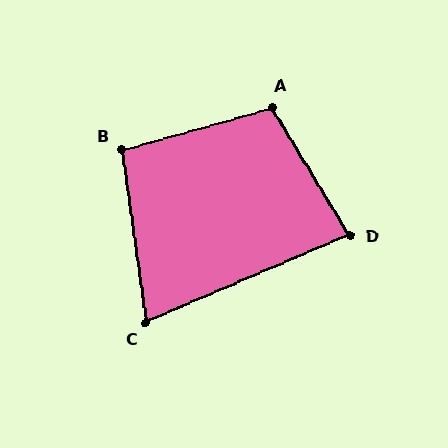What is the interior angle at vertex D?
Approximately 82 degrees (acute).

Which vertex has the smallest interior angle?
C, at approximately 75 degrees.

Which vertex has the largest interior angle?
A, at approximately 105 degrees.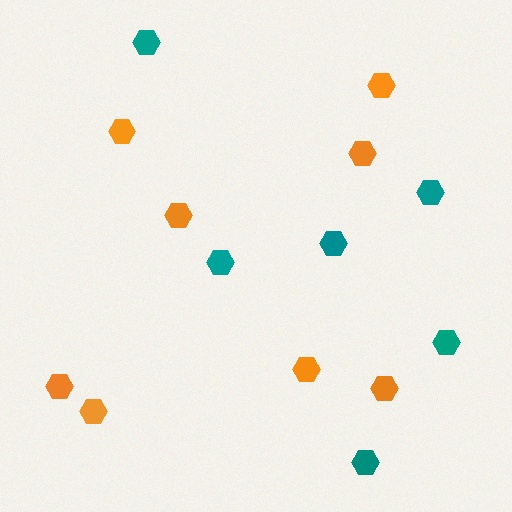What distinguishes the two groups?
There are 2 groups: one group of teal hexagons (6) and one group of orange hexagons (8).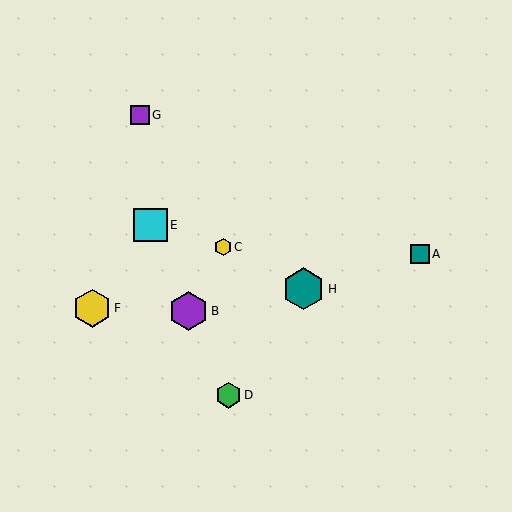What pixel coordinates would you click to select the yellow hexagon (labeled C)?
Click at (223, 247) to select the yellow hexagon C.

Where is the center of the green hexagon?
The center of the green hexagon is at (228, 395).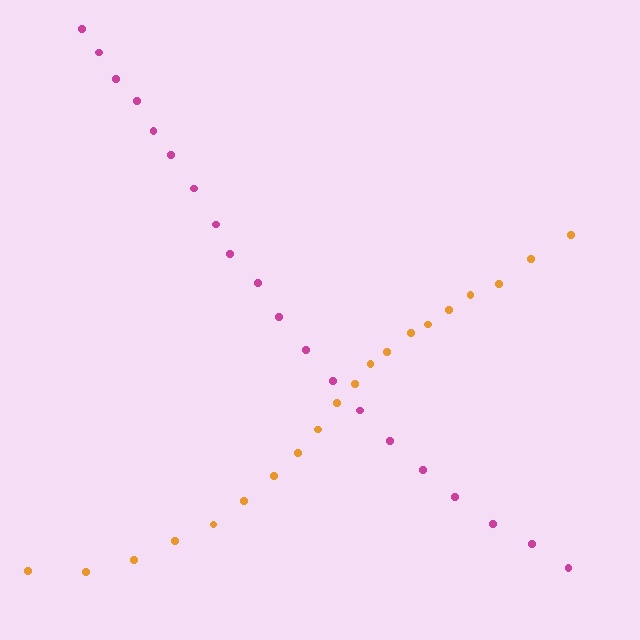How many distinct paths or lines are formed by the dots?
There are 2 distinct paths.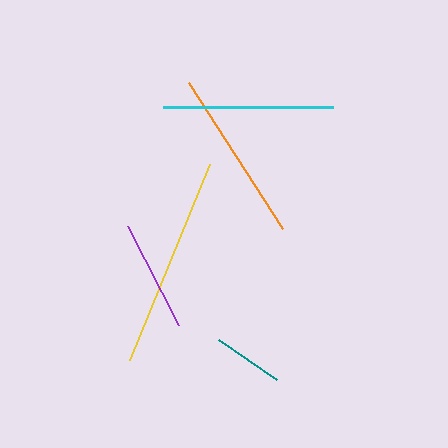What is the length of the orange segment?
The orange segment is approximately 174 pixels long.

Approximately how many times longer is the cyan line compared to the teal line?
The cyan line is approximately 2.4 times the length of the teal line.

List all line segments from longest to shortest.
From longest to shortest: yellow, orange, cyan, purple, teal.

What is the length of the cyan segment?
The cyan segment is approximately 170 pixels long.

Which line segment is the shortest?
The teal line is the shortest at approximately 71 pixels.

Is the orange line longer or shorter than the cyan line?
The orange line is longer than the cyan line.